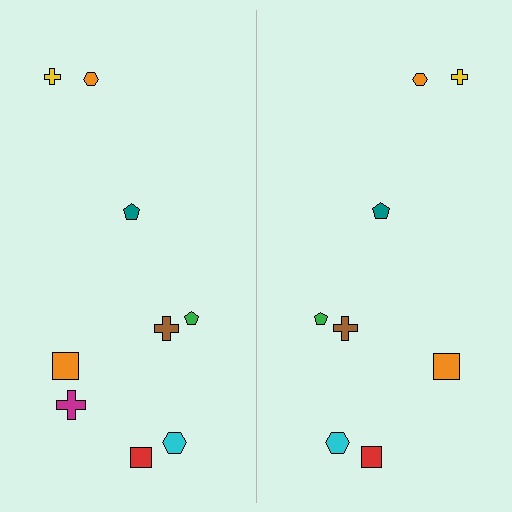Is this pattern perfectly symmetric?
No, the pattern is not perfectly symmetric. A magenta cross is missing from the right side.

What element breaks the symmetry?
A magenta cross is missing from the right side.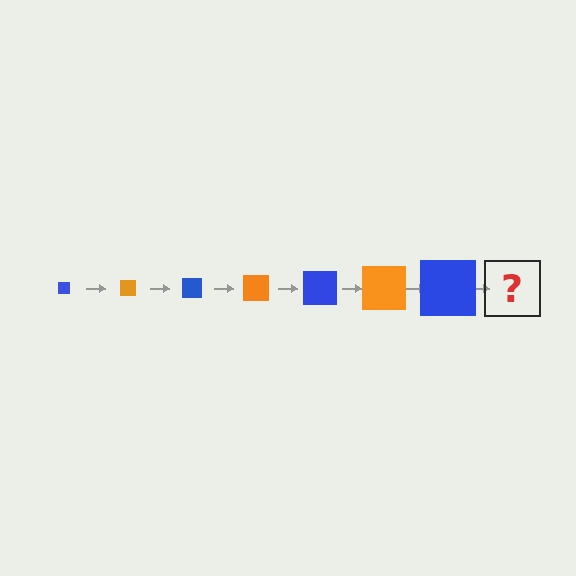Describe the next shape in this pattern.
It should be an orange square, larger than the previous one.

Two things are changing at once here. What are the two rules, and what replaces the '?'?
The two rules are that the square grows larger each step and the color cycles through blue and orange. The '?' should be an orange square, larger than the previous one.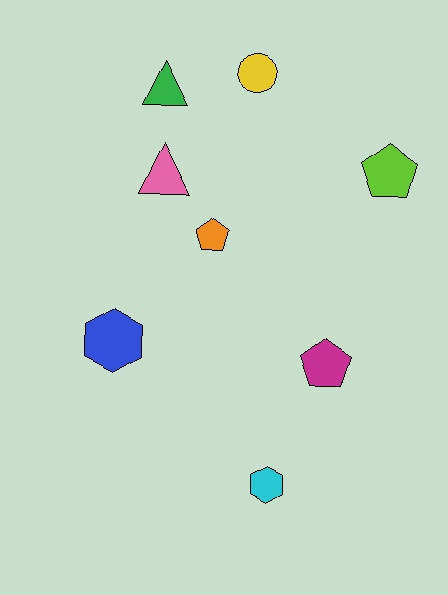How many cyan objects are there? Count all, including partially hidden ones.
There is 1 cyan object.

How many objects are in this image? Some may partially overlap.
There are 8 objects.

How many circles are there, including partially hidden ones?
There is 1 circle.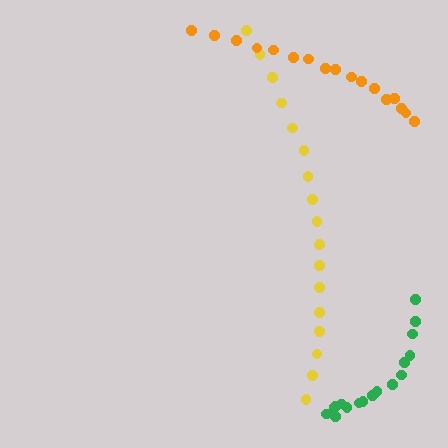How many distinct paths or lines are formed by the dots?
There are 3 distinct paths.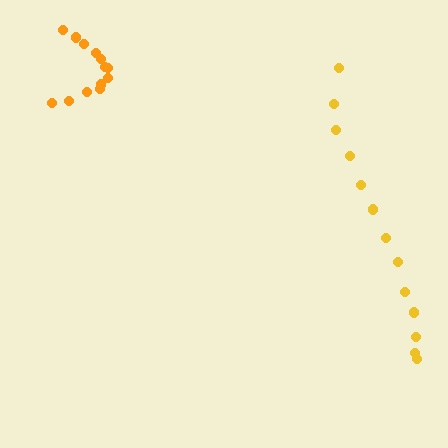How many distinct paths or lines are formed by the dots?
There are 2 distinct paths.